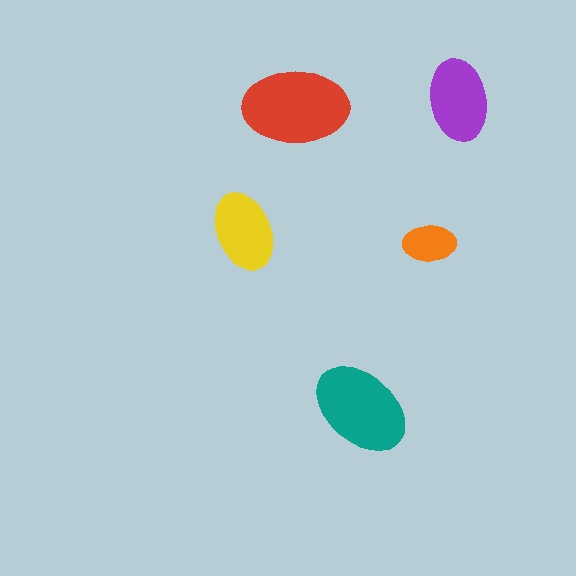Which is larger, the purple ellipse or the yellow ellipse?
The purple one.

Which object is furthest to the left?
The yellow ellipse is leftmost.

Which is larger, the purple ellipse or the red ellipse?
The red one.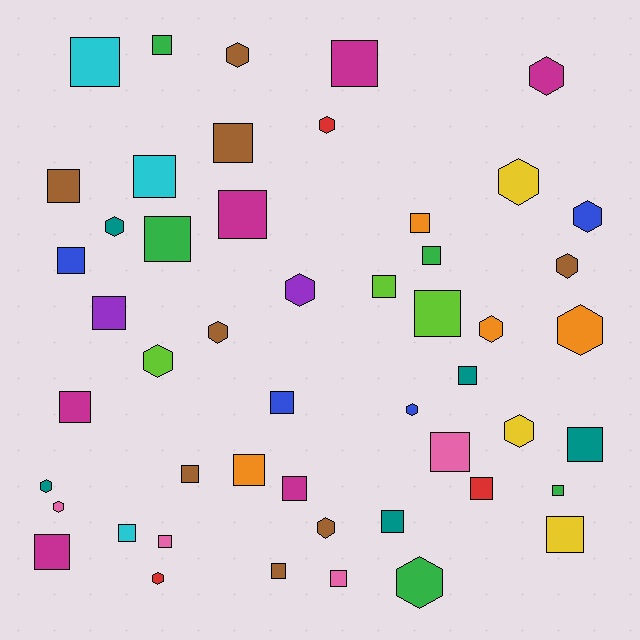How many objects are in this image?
There are 50 objects.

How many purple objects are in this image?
There are 2 purple objects.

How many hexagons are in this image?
There are 19 hexagons.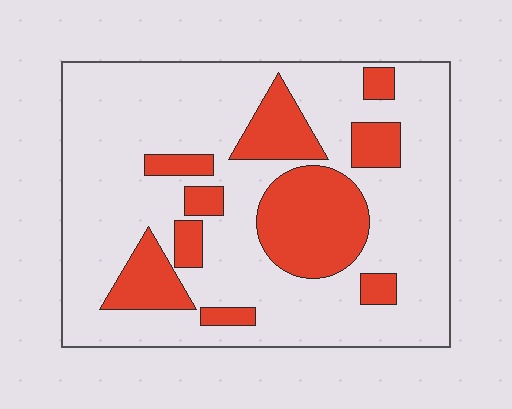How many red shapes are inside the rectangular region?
10.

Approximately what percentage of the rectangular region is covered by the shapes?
Approximately 25%.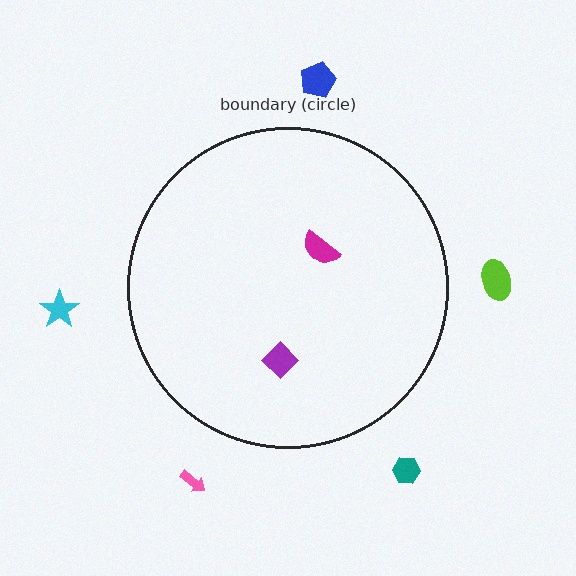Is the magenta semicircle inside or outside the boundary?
Inside.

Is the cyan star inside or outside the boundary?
Outside.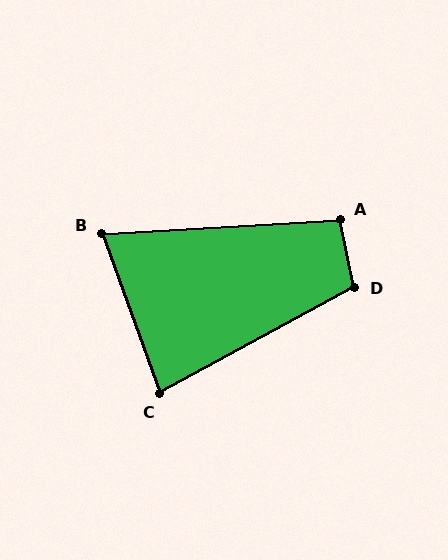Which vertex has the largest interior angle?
D, at approximately 107 degrees.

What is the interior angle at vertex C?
Approximately 81 degrees (acute).